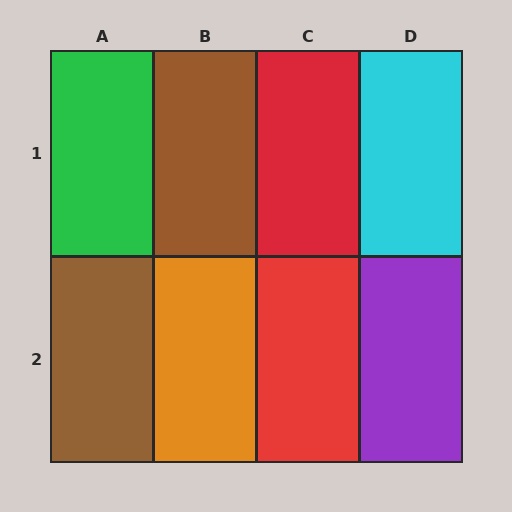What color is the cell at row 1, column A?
Green.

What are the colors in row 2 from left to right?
Brown, orange, red, purple.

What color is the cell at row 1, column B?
Brown.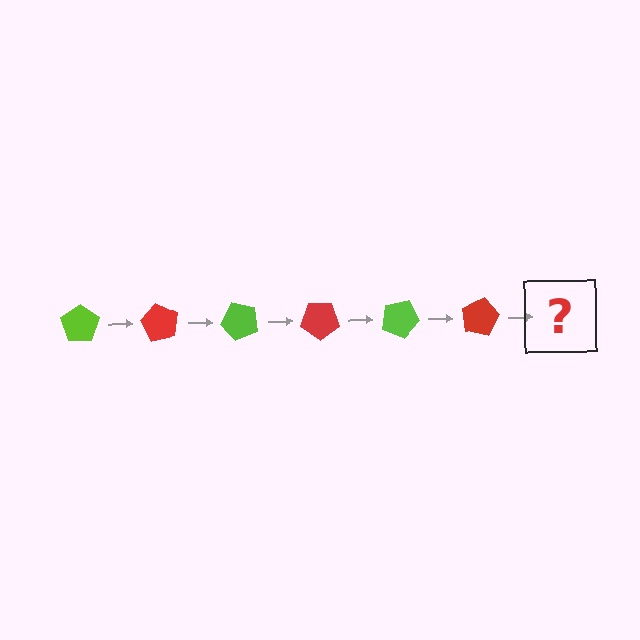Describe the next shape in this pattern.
It should be a lime pentagon, rotated 360 degrees from the start.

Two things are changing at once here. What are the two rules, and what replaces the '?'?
The two rules are that it rotates 60 degrees each step and the color cycles through lime and red. The '?' should be a lime pentagon, rotated 360 degrees from the start.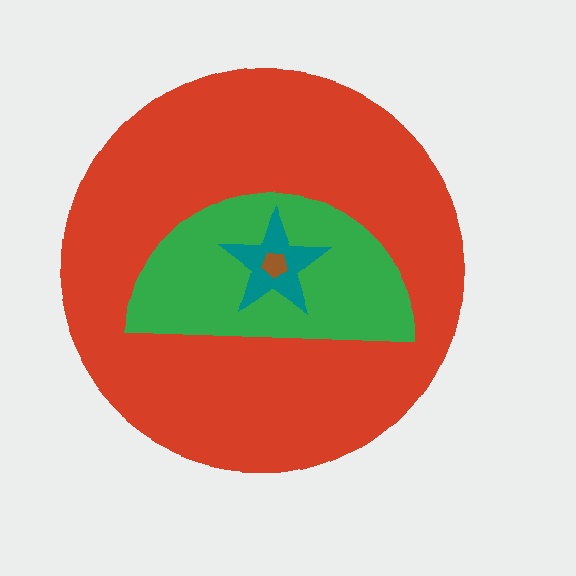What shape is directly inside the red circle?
The green semicircle.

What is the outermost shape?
The red circle.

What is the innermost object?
The brown pentagon.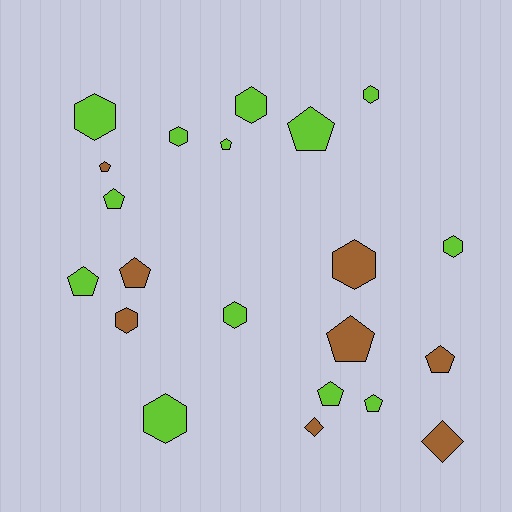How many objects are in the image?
There are 21 objects.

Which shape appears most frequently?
Pentagon, with 10 objects.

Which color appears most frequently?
Lime, with 13 objects.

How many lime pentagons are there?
There are 6 lime pentagons.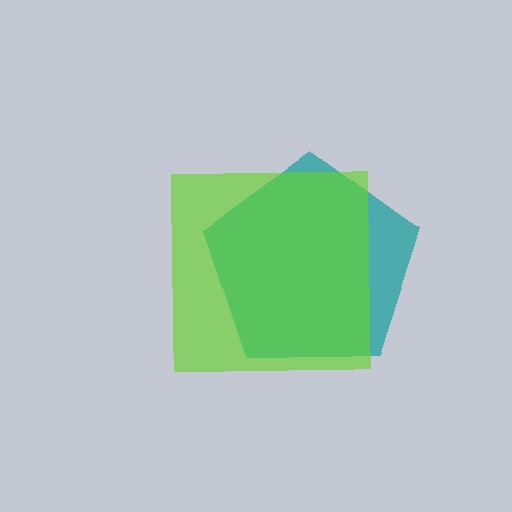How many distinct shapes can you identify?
There are 2 distinct shapes: a teal pentagon, a lime square.